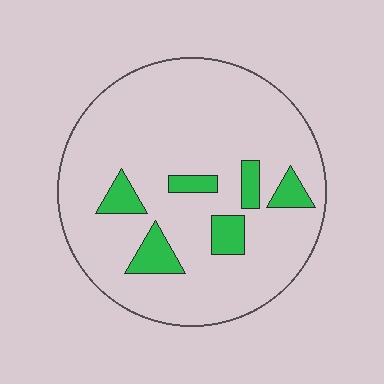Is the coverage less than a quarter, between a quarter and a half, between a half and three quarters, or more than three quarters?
Less than a quarter.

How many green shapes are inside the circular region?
6.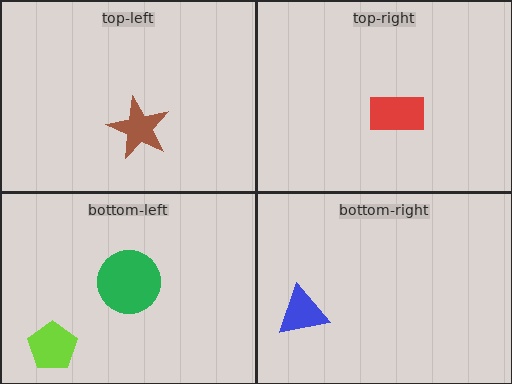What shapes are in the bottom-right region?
The blue triangle.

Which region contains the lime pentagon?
The bottom-left region.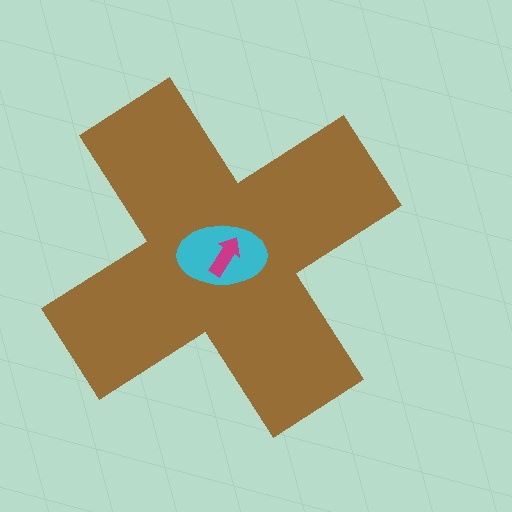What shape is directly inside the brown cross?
The cyan ellipse.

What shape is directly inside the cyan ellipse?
The magenta arrow.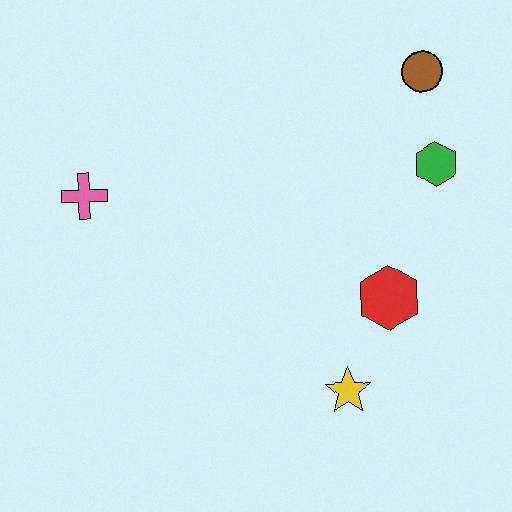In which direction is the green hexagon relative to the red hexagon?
The green hexagon is above the red hexagon.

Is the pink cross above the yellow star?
Yes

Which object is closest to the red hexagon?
The yellow star is closest to the red hexagon.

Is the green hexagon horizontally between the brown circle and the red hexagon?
No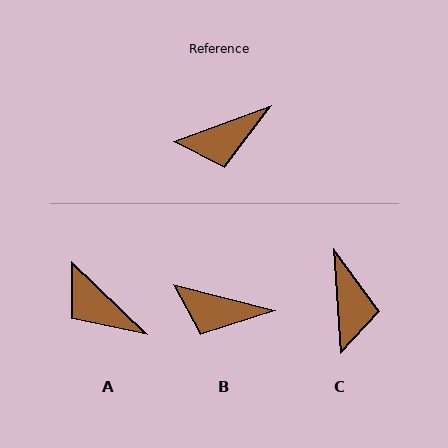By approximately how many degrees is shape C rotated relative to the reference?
Approximately 74 degrees counter-clockwise.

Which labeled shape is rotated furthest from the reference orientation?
C, about 74 degrees away.